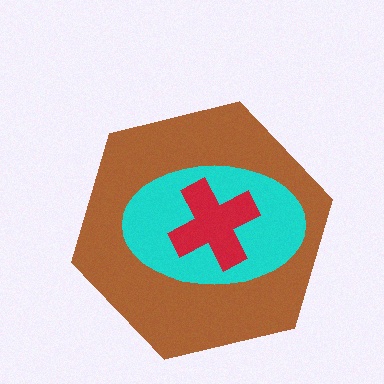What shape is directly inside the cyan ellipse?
The red cross.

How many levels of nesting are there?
3.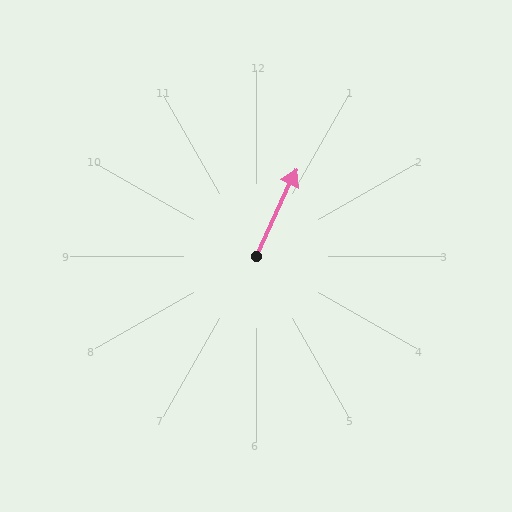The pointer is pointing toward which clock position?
Roughly 1 o'clock.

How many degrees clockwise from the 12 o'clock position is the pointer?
Approximately 25 degrees.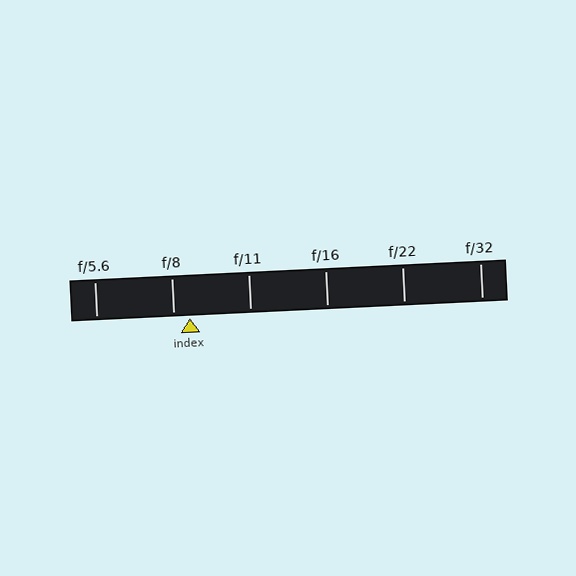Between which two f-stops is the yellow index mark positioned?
The index mark is between f/8 and f/11.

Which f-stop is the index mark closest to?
The index mark is closest to f/8.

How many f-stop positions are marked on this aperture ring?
There are 6 f-stop positions marked.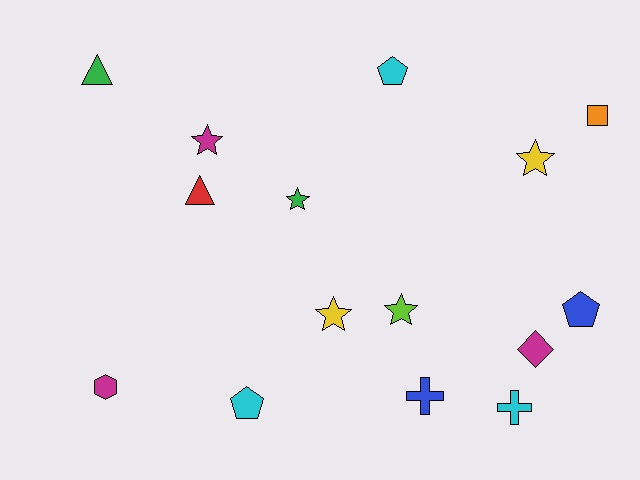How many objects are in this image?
There are 15 objects.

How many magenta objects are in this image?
There are 3 magenta objects.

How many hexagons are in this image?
There is 1 hexagon.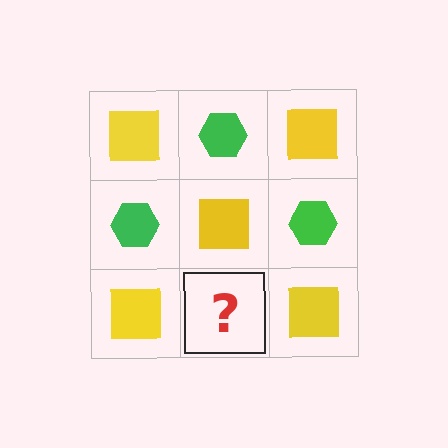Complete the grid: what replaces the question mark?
The question mark should be replaced with a green hexagon.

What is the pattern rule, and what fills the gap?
The rule is that it alternates yellow square and green hexagon in a checkerboard pattern. The gap should be filled with a green hexagon.